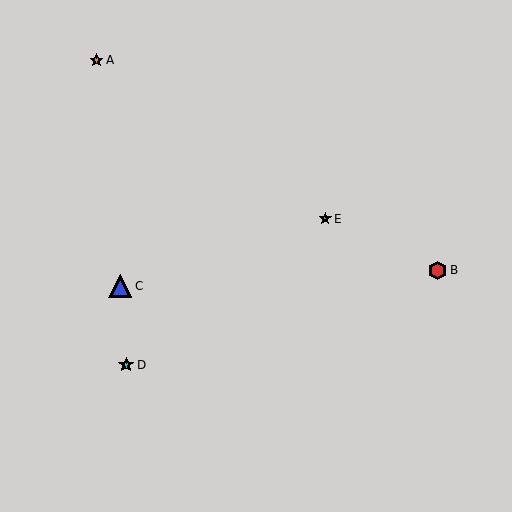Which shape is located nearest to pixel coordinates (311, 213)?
The green star (labeled E) at (325, 219) is nearest to that location.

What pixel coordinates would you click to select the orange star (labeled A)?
Click at (96, 60) to select the orange star A.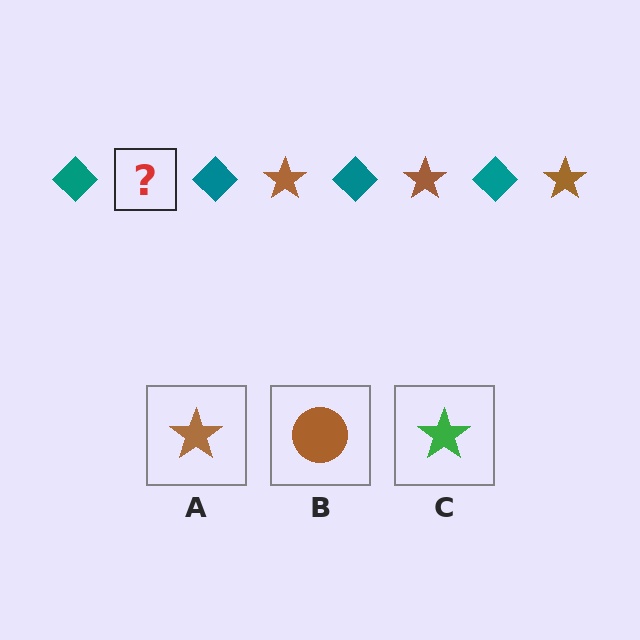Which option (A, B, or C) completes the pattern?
A.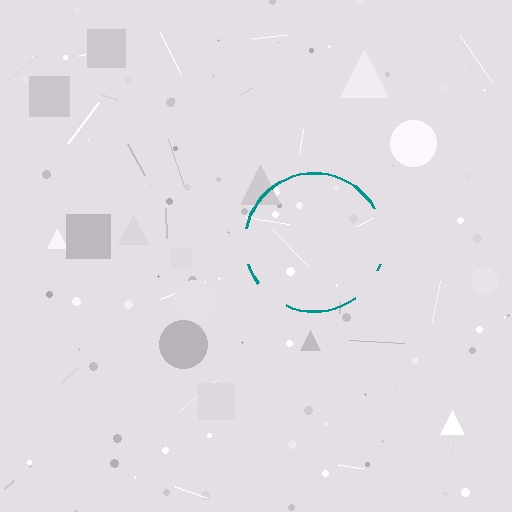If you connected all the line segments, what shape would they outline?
They would outline a circle.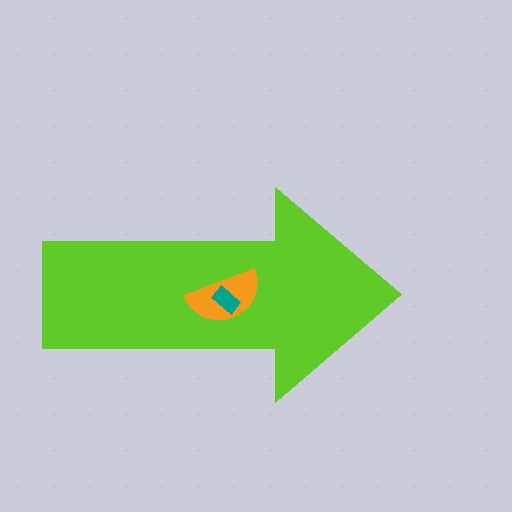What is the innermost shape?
The teal rectangle.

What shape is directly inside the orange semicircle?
The teal rectangle.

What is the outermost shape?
The lime arrow.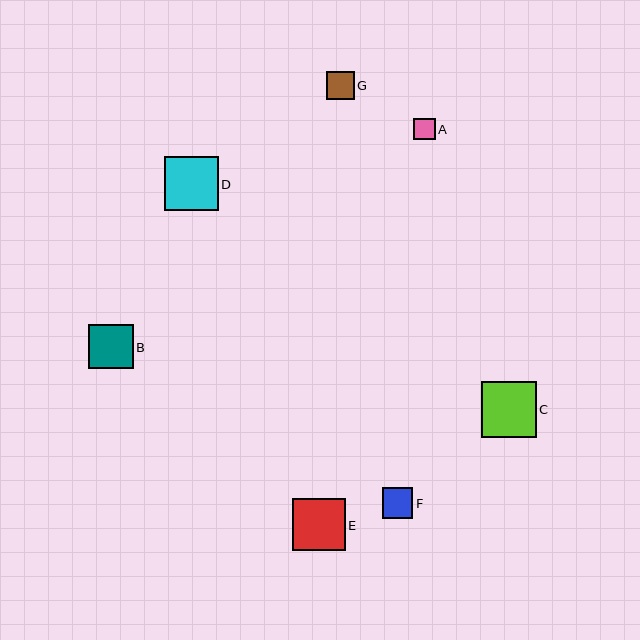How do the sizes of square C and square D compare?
Square C and square D are approximately the same size.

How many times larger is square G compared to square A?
Square G is approximately 1.3 times the size of square A.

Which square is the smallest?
Square A is the smallest with a size of approximately 22 pixels.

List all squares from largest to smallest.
From largest to smallest: C, D, E, B, F, G, A.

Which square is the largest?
Square C is the largest with a size of approximately 55 pixels.